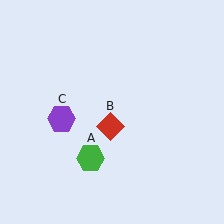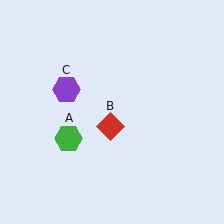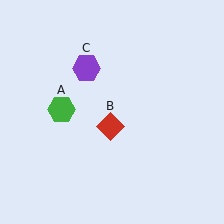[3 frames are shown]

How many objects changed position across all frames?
2 objects changed position: green hexagon (object A), purple hexagon (object C).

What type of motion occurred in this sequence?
The green hexagon (object A), purple hexagon (object C) rotated clockwise around the center of the scene.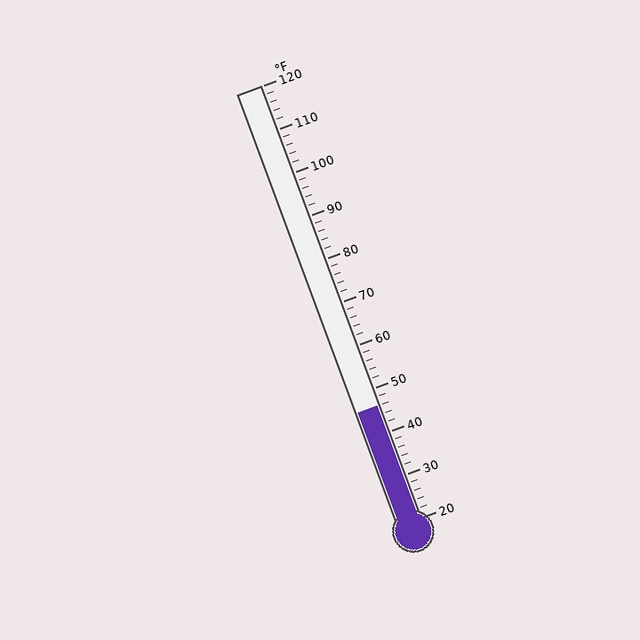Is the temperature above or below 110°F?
The temperature is below 110°F.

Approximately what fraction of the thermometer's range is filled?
The thermometer is filled to approximately 25% of its range.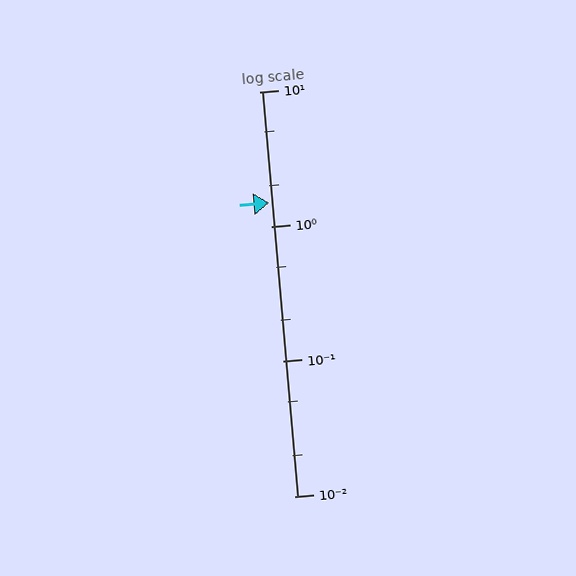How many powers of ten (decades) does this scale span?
The scale spans 3 decades, from 0.01 to 10.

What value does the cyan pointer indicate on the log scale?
The pointer indicates approximately 1.5.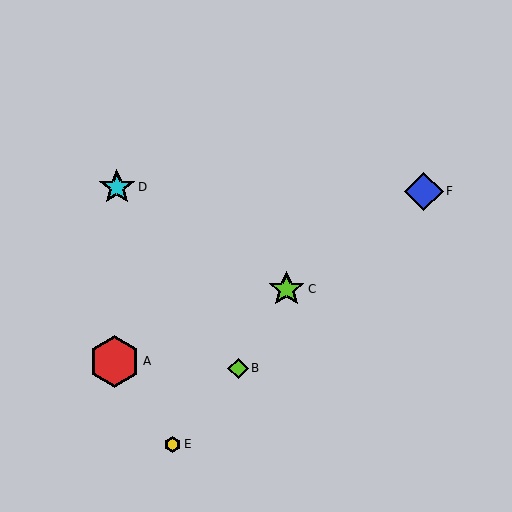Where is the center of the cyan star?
The center of the cyan star is at (117, 187).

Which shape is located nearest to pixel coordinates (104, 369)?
The red hexagon (labeled A) at (115, 361) is nearest to that location.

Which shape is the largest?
The red hexagon (labeled A) is the largest.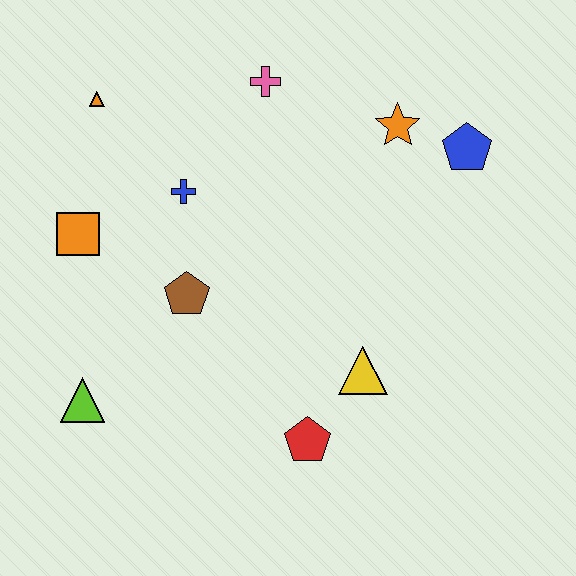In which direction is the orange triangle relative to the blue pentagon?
The orange triangle is to the left of the blue pentagon.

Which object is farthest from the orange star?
The lime triangle is farthest from the orange star.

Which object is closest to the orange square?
The blue cross is closest to the orange square.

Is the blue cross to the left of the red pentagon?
Yes